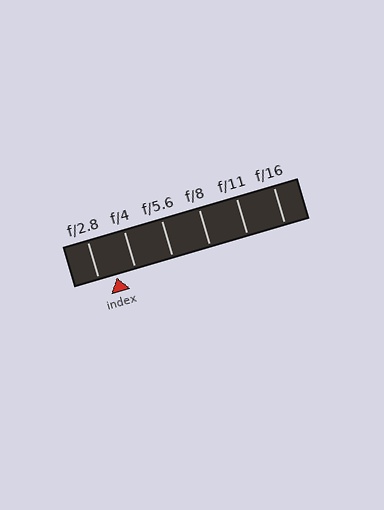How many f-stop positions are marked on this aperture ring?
There are 6 f-stop positions marked.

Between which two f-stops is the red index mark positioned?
The index mark is between f/2.8 and f/4.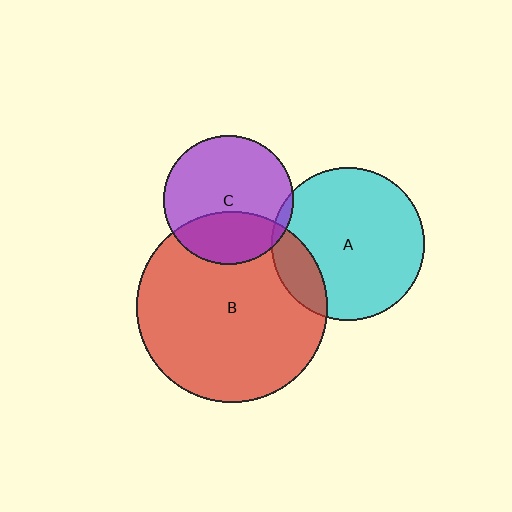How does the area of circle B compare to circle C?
Approximately 2.2 times.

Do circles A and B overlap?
Yes.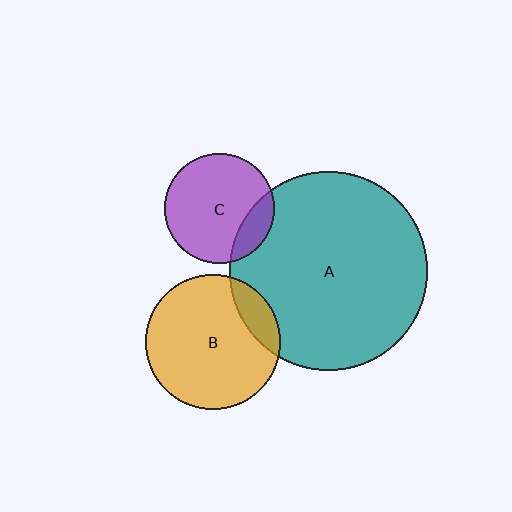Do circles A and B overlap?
Yes.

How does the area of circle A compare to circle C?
Approximately 3.3 times.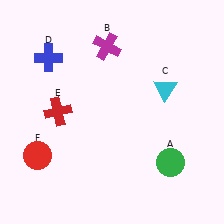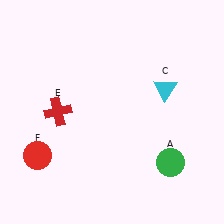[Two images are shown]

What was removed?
The magenta cross (B), the blue cross (D) were removed in Image 2.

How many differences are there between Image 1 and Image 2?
There are 2 differences between the two images.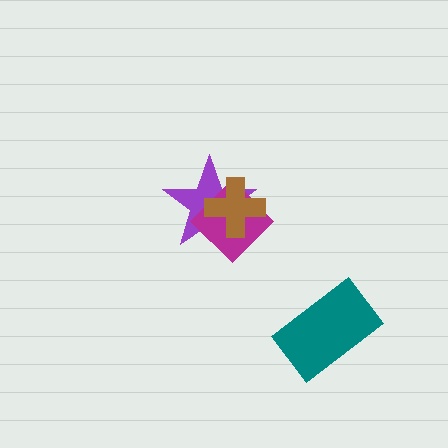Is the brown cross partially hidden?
No, no other shape covers it.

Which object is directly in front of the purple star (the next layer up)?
The magenta diamond is directly in front of the purple star.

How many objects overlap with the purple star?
2 objects overlap with the purple star.